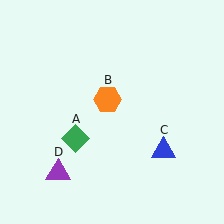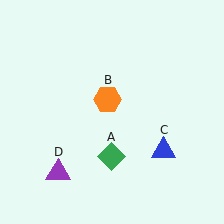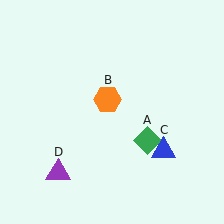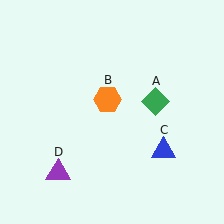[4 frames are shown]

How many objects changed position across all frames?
1 object changed position: green diamond (object A).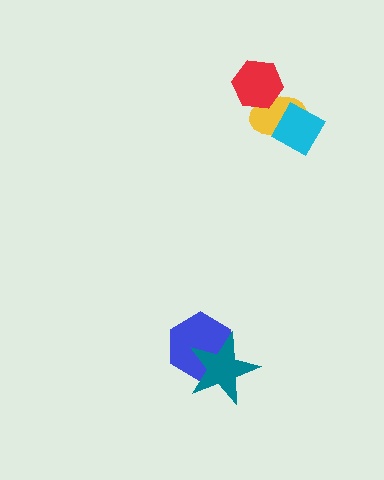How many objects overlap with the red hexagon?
1 object overlaps with the red hexagon.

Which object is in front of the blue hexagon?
The teal star is in front of the blue hexagon.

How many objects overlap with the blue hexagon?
1 object overlaps with the blue hexagon.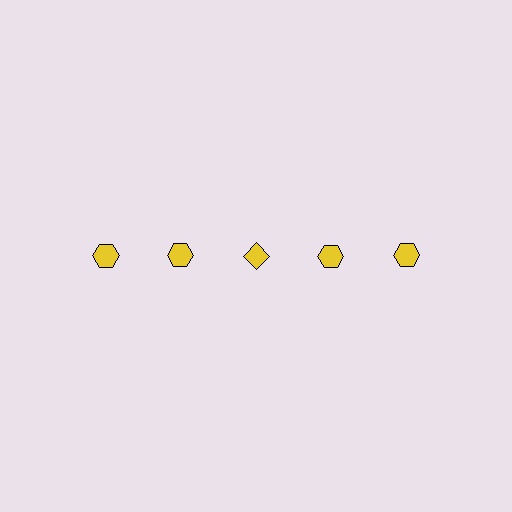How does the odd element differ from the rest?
It has a different shape: diamond instead of hexagon.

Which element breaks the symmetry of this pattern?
The yellow diamond in the top row, center column breaks the symmetry. All other shapes are yellow hexagons.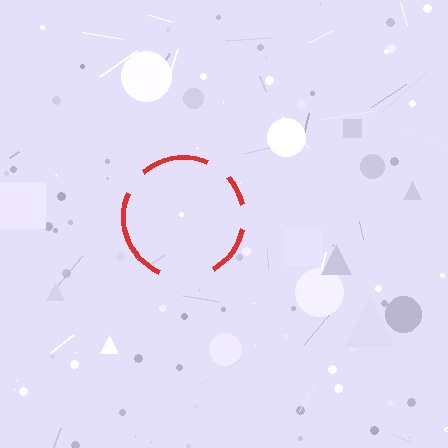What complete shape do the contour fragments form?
The contour fragments form a circle.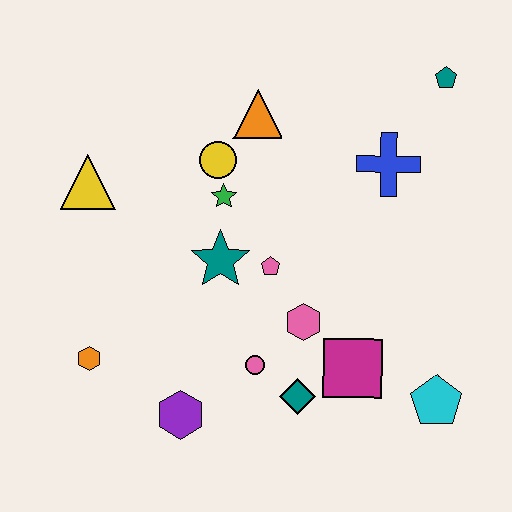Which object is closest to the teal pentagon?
The blue cross is closest to the teal pentagon.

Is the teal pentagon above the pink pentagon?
Yes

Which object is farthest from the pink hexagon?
The teal pentagon is farthest from the pink hexagon.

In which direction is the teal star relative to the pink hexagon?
The teal star is to the left of the pink hexagon.